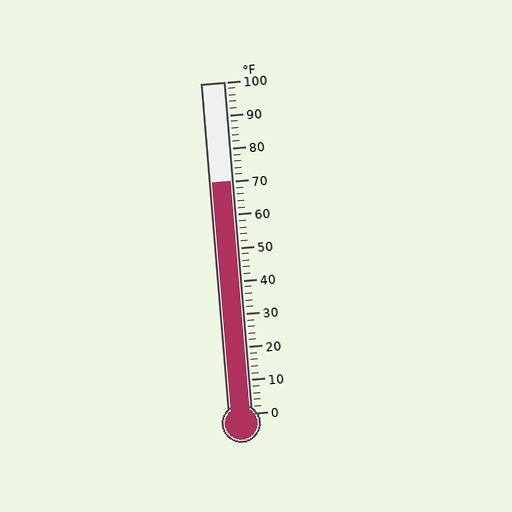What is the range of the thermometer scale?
The thermometer scale ranges from 0°F to 100°F.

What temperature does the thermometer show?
The thermometer shows approximately 70°F.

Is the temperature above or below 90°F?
The temperature is below 90°F.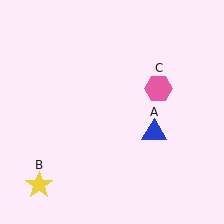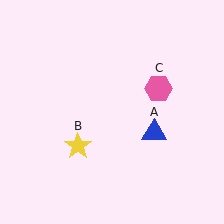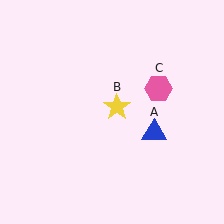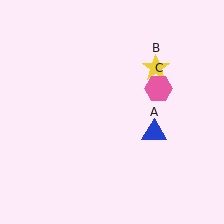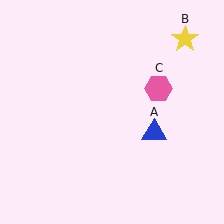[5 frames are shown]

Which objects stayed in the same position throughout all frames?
Blue triangle (object A) and pink hexagon (object C) remained stationary.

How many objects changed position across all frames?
1 object changed position: yellow star (object B).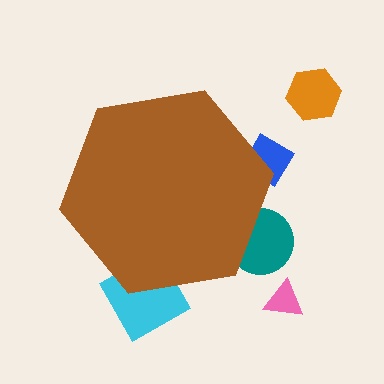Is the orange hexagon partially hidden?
No, the orange hexagon is fully visible.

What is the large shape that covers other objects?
A brown hexagon.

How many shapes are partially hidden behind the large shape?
4 shapes are partially hidden.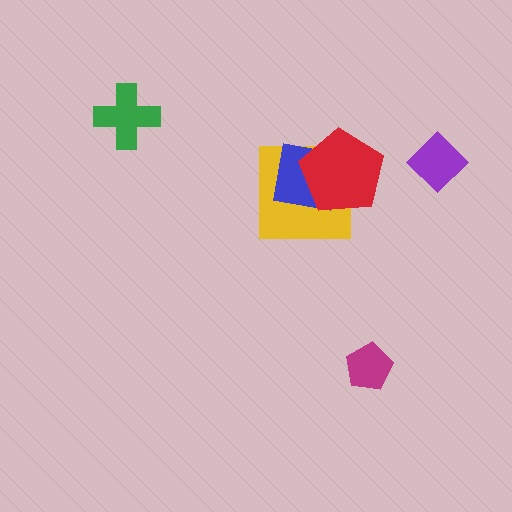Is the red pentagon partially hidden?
No, no other shape covers it.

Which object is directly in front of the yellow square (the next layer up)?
The blue square is directly in front of the yellow square.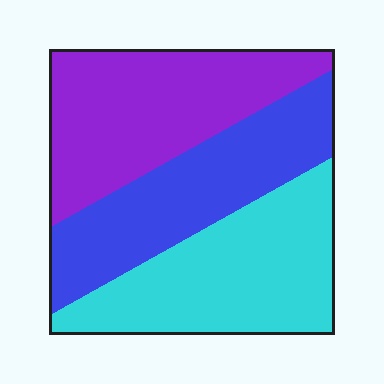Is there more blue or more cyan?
Cyan.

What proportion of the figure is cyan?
Cyan covers 35% of the figure.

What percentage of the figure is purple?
Purple covers 35% of the figure.